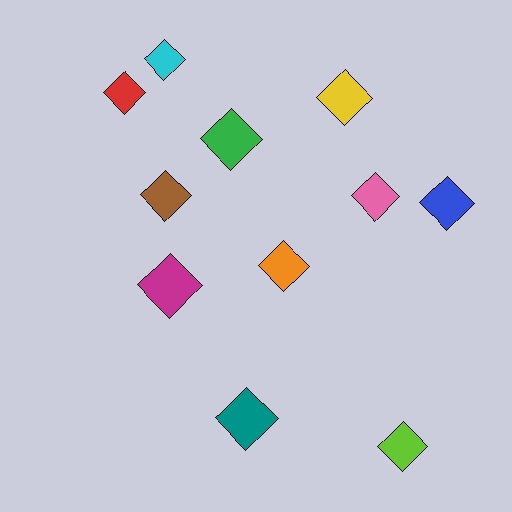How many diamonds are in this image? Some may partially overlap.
There are 11 diamonds.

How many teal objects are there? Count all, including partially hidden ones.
There is 1 teal object.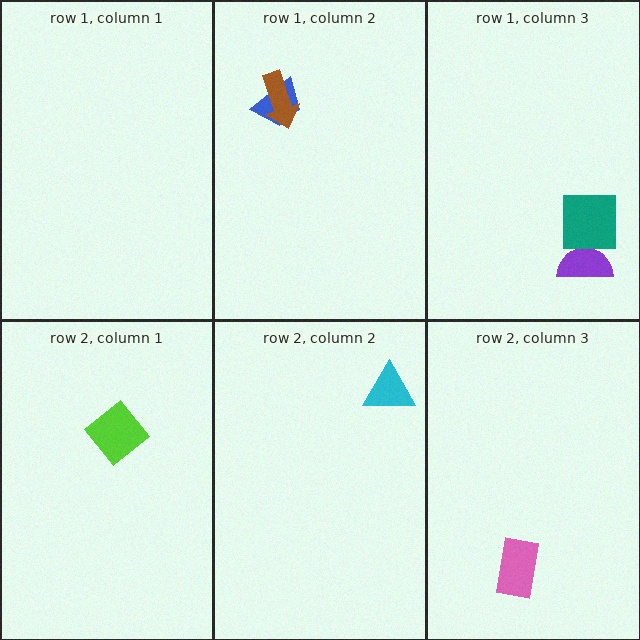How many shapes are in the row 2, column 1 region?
1.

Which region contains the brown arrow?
The row 1, column 2 region.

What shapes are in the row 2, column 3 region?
The pink rectangle.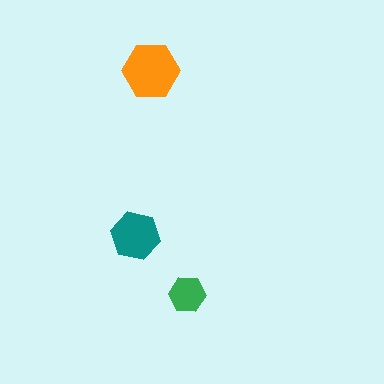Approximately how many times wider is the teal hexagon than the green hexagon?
About 1.5 times wider.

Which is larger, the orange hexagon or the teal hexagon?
The orange one.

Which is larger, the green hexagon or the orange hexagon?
The orange one.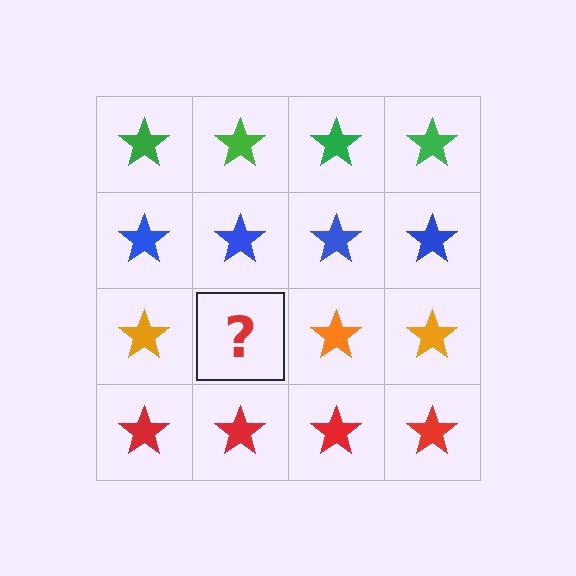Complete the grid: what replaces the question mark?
The question mark should be replaced with an orange star.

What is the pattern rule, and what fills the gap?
The rule is that each row has a consistent color. The gap should be filled with an orange star.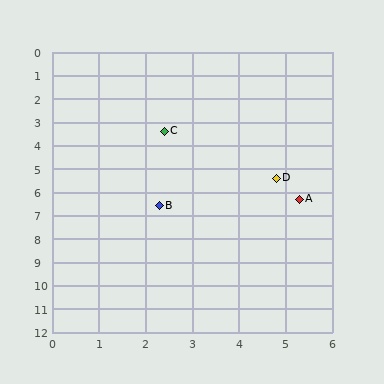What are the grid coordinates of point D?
Point D is at approximately (4.8, 5.4).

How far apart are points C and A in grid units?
Points C and A are about 4.1 grid units apart.